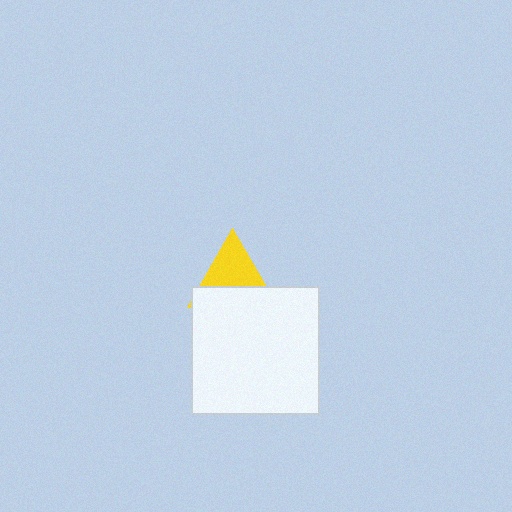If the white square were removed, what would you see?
You would see the complete yellow triangle.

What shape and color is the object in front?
The object in front is a white square.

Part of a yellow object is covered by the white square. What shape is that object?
It is a triangle.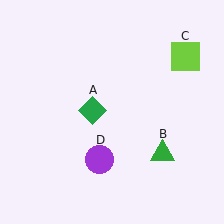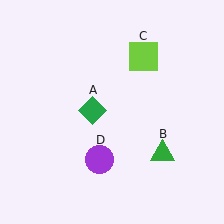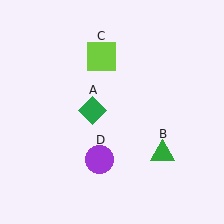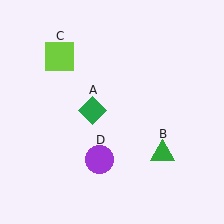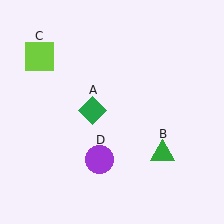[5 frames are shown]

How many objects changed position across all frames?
1 object changed position: lime square (object C).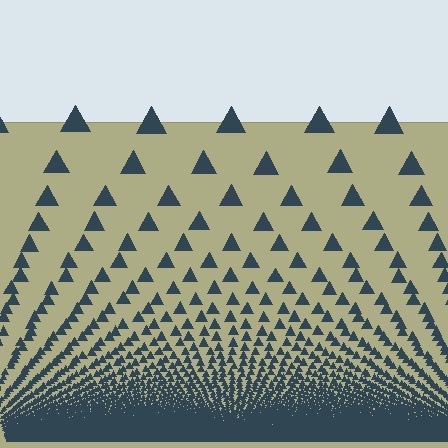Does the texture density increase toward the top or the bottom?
Density increases toward the bottom.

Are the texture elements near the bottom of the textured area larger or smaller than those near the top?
Smaller. The gradient is inverted — elements near the bottom are smaller and denser.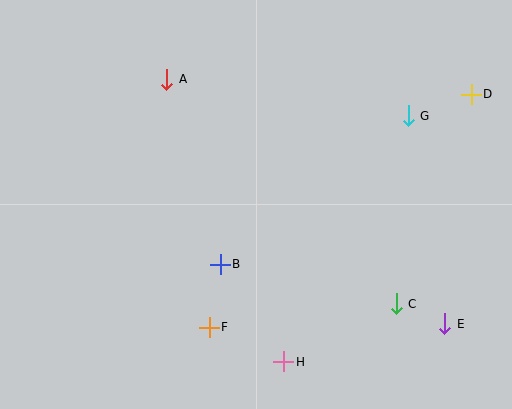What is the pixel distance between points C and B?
The distance between C and B is 181 pixels.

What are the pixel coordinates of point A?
Point A is at (167, 79).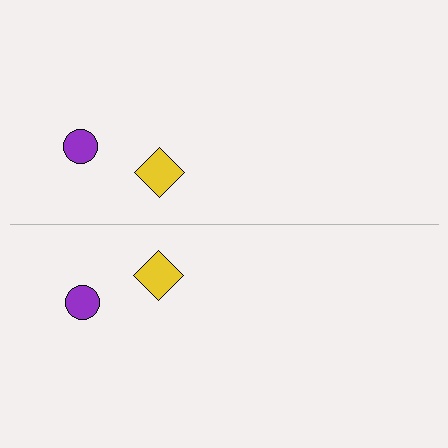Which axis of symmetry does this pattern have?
The pattern has a horizontal axis of symmetry running through the center of the image.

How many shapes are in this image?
There are 4 shapes in this image.